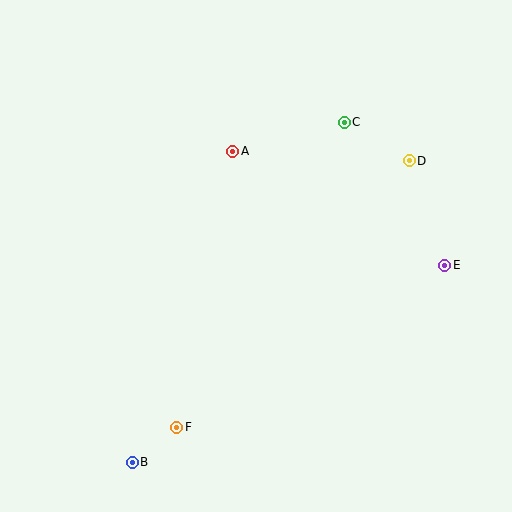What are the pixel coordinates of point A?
Point A is at (233, 151).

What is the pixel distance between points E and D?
The distance between E and D is 110 pixels.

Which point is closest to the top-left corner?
Point A is closest to the top-left corner.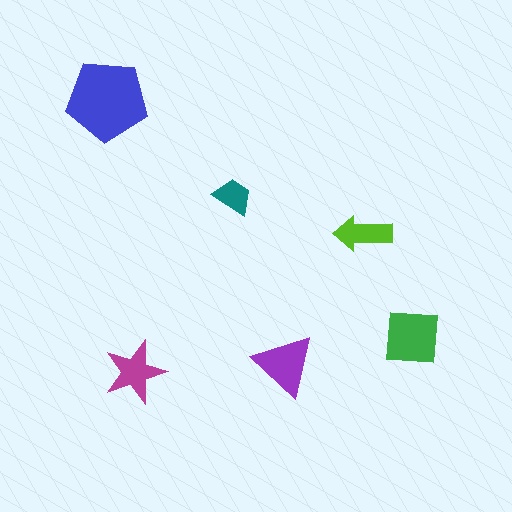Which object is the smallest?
The teal trapezoid.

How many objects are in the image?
There are 6 objects in the image.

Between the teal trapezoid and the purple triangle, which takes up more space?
The purple triangle.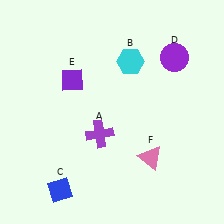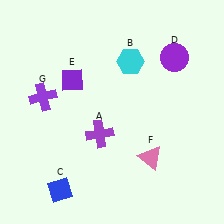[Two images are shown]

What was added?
A purple cross (G) was added in Image 2.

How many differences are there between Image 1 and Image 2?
There is 1 difference between the two images.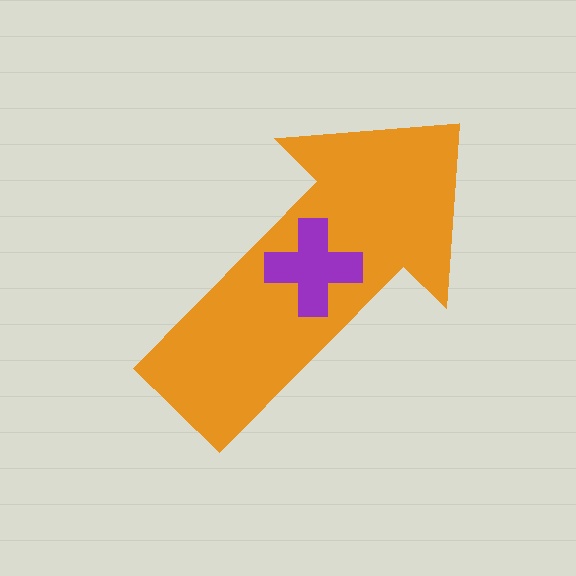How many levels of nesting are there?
2.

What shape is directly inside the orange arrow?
The purple cross.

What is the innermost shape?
The purple cross.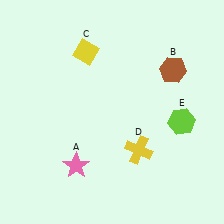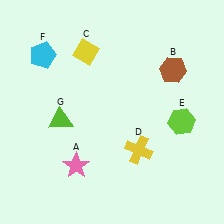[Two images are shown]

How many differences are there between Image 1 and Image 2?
There are 2 differences between the two images.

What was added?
A cyan pentagon (F), a lime triangle (G) were added in Image 2.